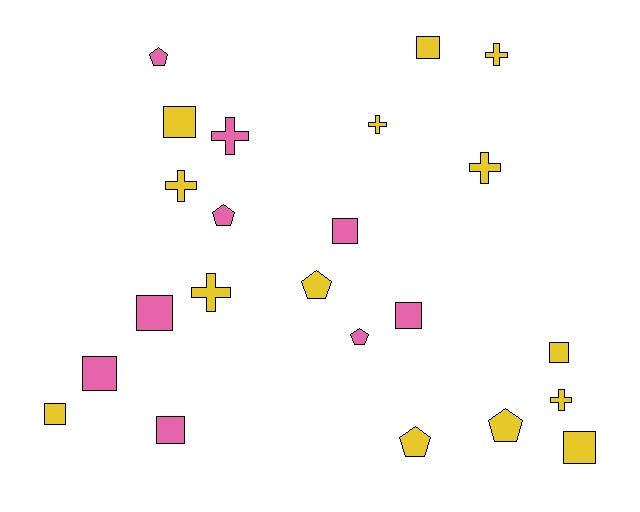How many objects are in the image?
There are 23 objects.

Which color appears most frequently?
Yellow, with 14 objects.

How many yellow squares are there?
There are 5 yellow squares.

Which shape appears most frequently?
Square, with 10 objects.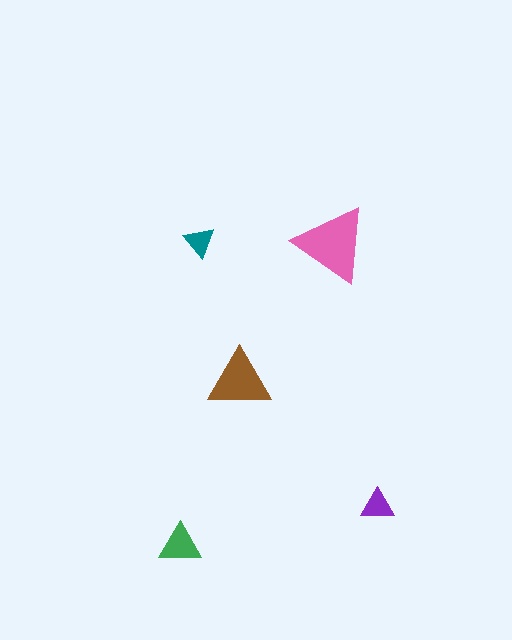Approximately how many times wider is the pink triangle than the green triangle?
About 2 times wider.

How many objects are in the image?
There are 5 objects in the image.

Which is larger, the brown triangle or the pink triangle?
The pink one.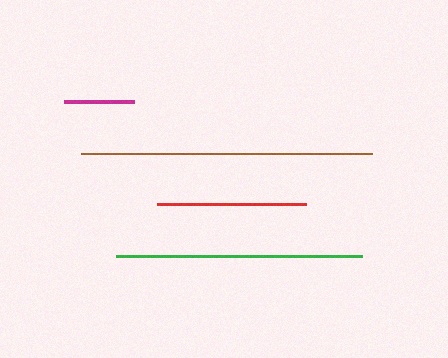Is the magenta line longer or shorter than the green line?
The green line is longer than the magenta line.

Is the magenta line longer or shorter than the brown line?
The brown line is longer than the magenta line.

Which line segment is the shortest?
The magenta line is the shortest at approximately 70 pixels.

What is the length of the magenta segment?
The magenta segment is approximately 70 pixels long.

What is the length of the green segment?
The green segment is approximately 247 pixels long.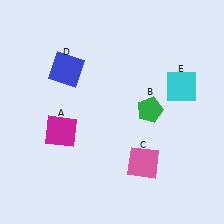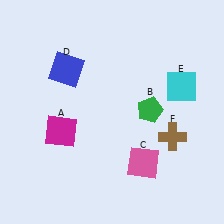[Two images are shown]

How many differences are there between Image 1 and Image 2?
There is 1 difference between the two images.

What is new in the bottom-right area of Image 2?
A brown cross (F) was added in the bottom-right area of Image 2.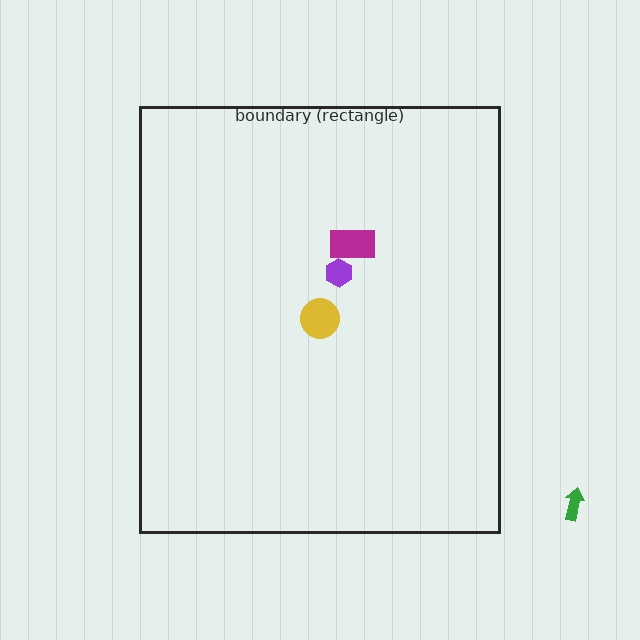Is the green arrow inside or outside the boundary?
Outside.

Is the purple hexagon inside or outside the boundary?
Inside.